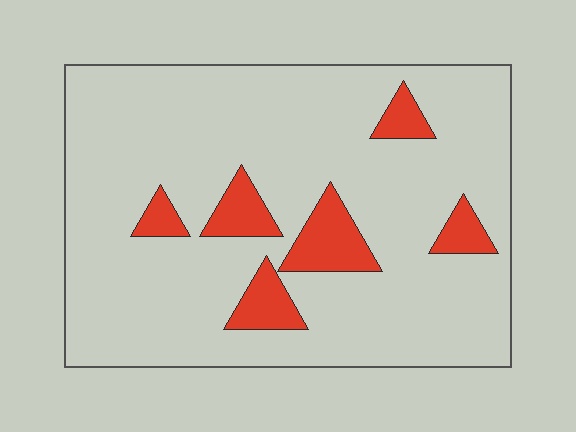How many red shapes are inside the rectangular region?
6.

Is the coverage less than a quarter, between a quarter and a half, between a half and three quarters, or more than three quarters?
Less than a quarter.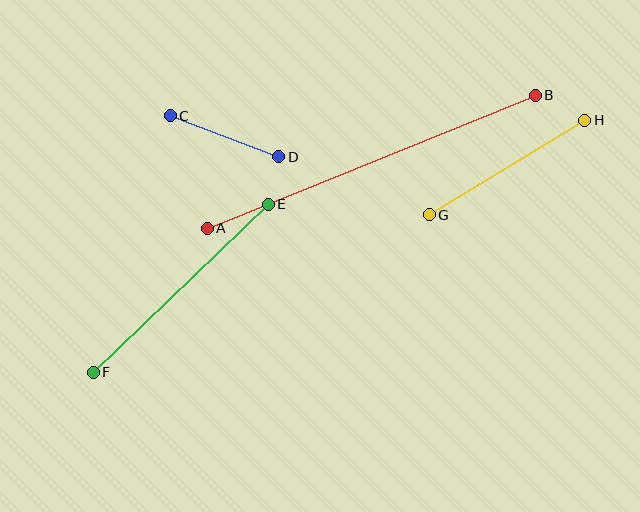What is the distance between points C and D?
The distance is approximately 116 pixels.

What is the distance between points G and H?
The distance is approximately 182 pixels.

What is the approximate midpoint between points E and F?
The midpoint is at approximately (181, 288) pixels.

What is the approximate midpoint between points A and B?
The midpoint is at approximately (371, 162) pixels.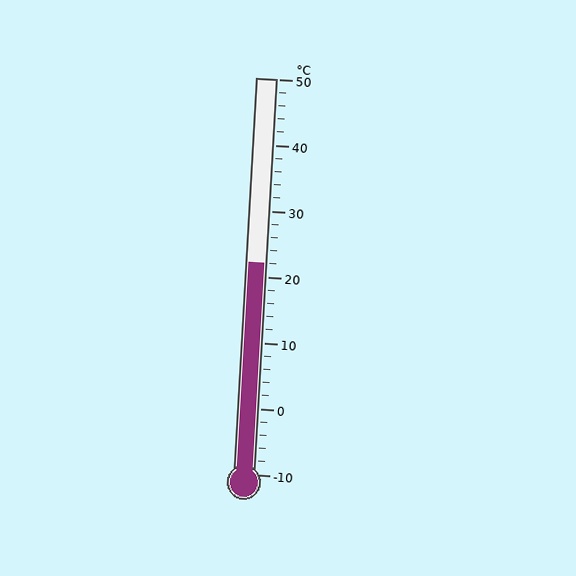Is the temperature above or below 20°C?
The temperature is above 20°C.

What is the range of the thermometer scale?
The thermometer scale ranges from -10°C to 50°C.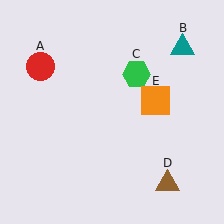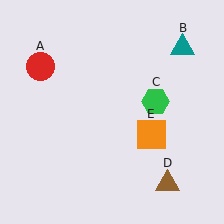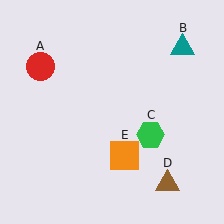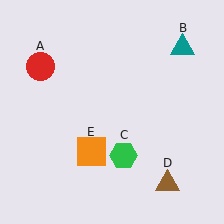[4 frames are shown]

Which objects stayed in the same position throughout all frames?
Red circle (object A) and teal triangle (object B) and brown triangle (object D) remained stationary.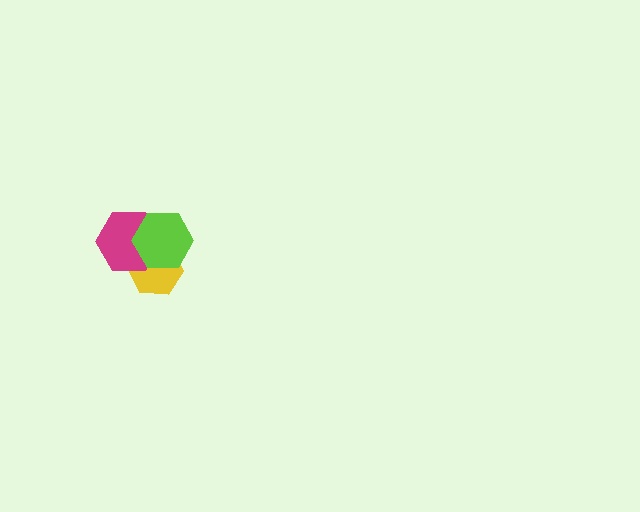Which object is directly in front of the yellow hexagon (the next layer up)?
The magenta hexagon is directly in front of the yellow hexagon.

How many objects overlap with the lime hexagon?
2 objects overlap with the lime hexagon.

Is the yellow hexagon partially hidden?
Yes, it is partially covered by another shape.